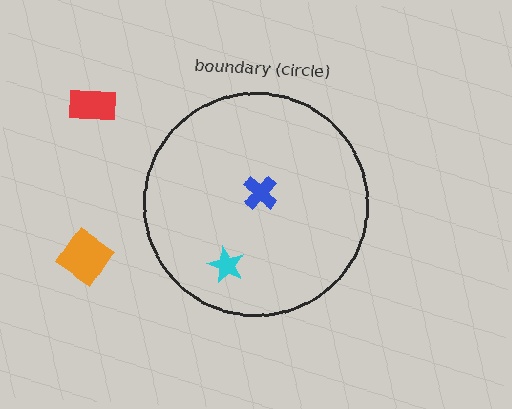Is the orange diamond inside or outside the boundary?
Outside.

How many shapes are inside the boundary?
2 inside, 2 outside.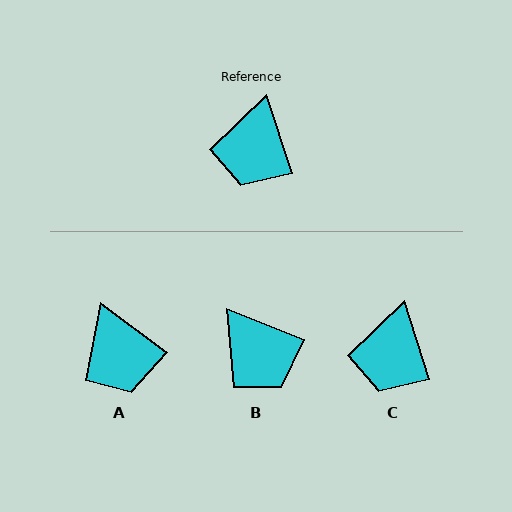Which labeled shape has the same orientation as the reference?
C.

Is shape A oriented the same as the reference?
No, it is off by about 35 degrees.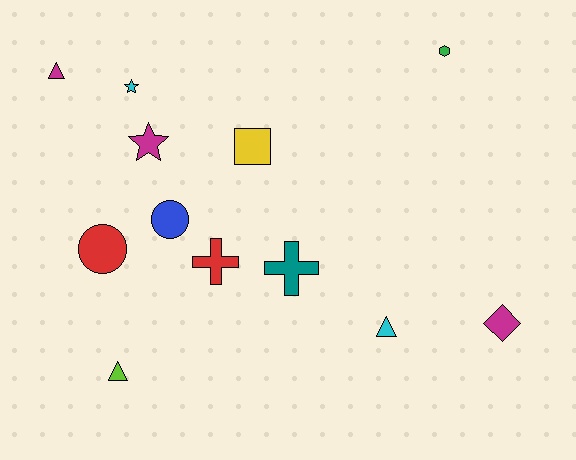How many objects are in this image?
There are 12 objects.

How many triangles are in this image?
There are 3 triangles.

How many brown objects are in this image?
There are no brown objects.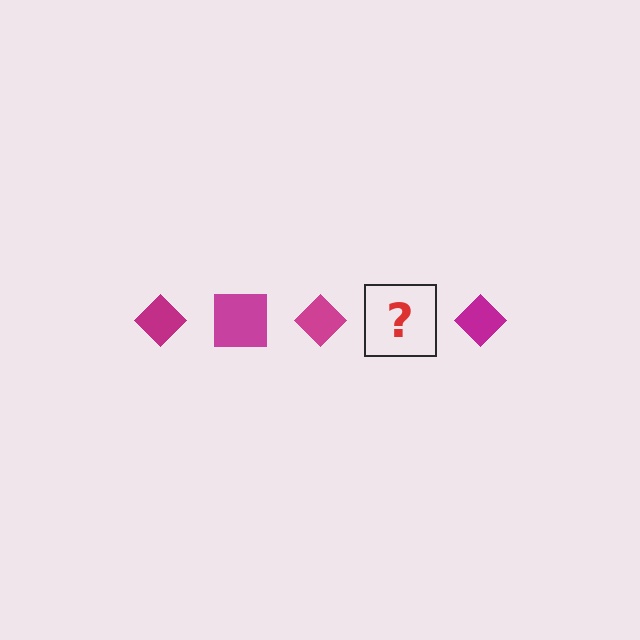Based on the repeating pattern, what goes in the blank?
The blank should be a magenta square.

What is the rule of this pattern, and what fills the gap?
The rule is that the pattern cycles through diamond, square shapes in magenta. The gap should be filled with a magenta square.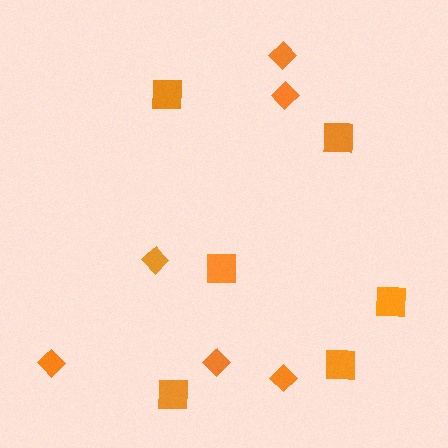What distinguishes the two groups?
There are 2 groups: one group of squares (6) and one group of diamonds (6).